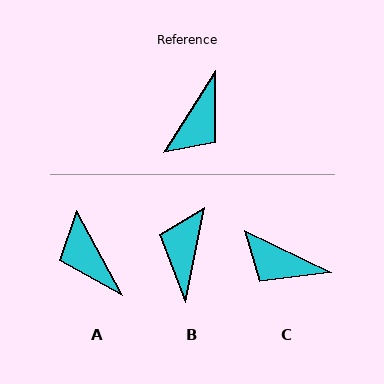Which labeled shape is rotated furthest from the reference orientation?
B, about 158 degrees away.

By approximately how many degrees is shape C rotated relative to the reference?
Approximately 83 degrees clockwise.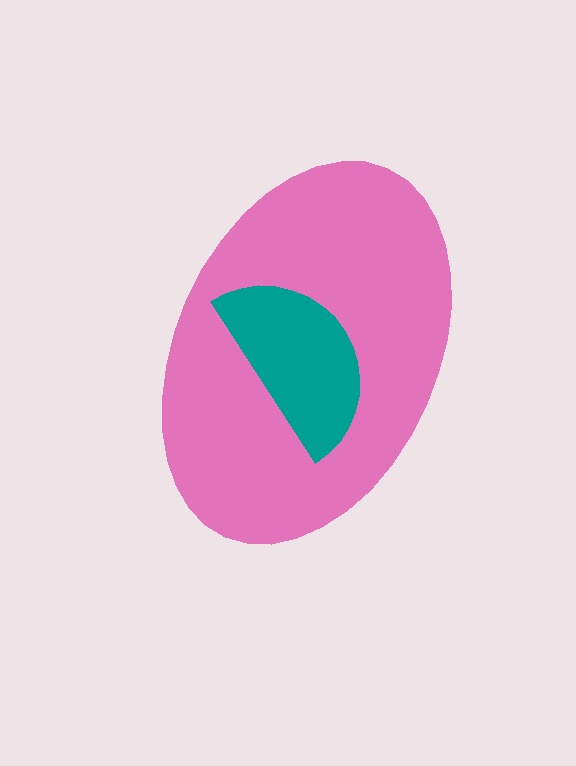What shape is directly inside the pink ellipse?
The teal semicircle.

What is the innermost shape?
The teal semicircle.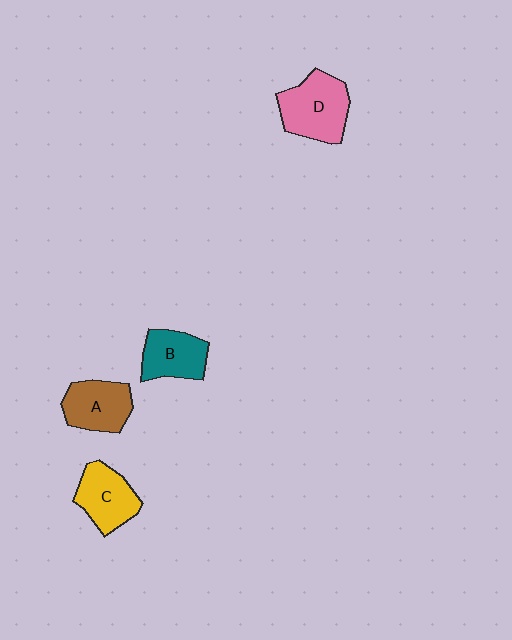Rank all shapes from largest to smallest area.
From largest to smallest: D (pink), C (yellow), A (brown), B (teal).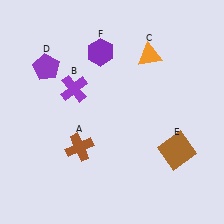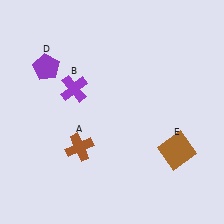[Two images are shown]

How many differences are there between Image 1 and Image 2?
There are 2 differences between the two images.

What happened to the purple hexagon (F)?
The purple hexagon (F) was removed in Image 2. It was in the top-left area of Image 1.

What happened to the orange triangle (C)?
The orange triangle (C) was removed in Image 2. It was in the top-right area of Image 1.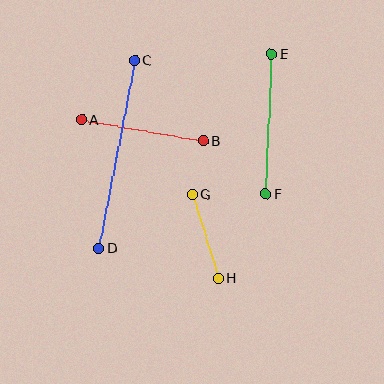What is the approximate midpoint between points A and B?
The midpoint is at approximately (142, 130) pixels.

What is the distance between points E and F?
The distance is approximately 140 pixels.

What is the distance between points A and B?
The distance is approximately 123 pixels.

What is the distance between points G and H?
The distance is approximately 88 pixels.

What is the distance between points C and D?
The distance is approximately 191 pixels.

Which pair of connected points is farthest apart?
Points C and D are farthest apart.